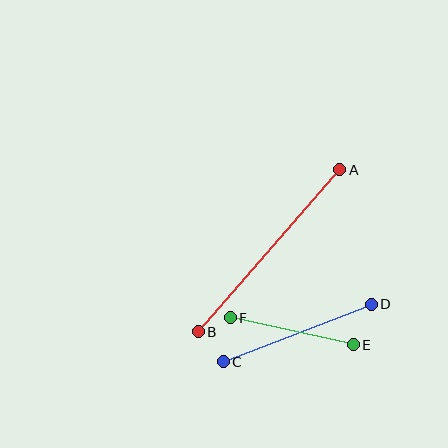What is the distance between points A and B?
The distance is approximately 215 pixels.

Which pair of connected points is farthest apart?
Points A and B are farthest apart.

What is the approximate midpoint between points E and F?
The midpoint is at approximately (292, 331) pixels.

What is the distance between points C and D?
The distance is approximately 159 pixels.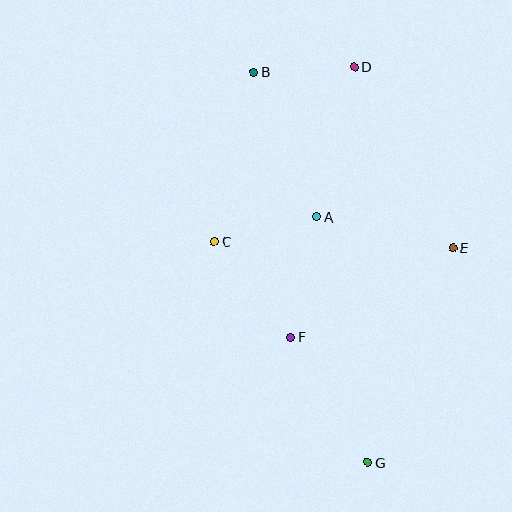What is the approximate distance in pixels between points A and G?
The distance between A and G is approximately 251 pixels.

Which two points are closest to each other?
Points B and D are closest to each other.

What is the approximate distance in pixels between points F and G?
The distance between F and G is approximately 147 pixels.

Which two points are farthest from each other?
Points B and G are farthest from each other.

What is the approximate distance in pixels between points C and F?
The distance between C and F is approximately 122 pixels.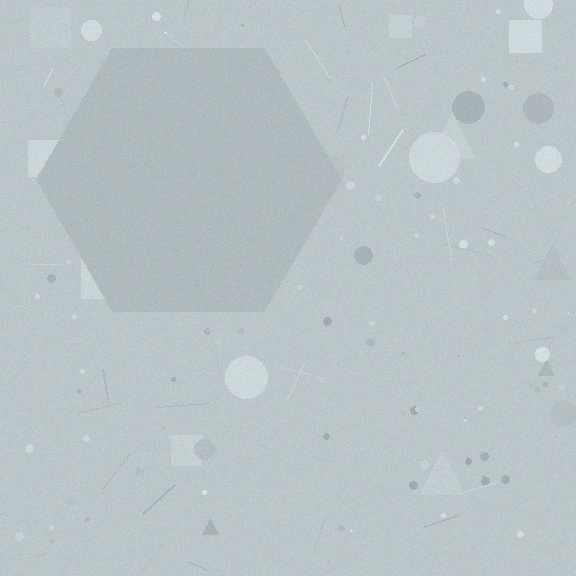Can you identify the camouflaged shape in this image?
The camouflaged shape is a hexagon.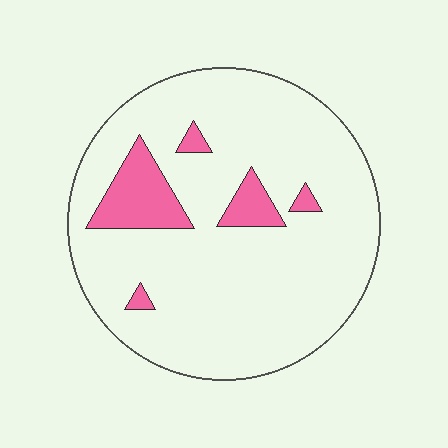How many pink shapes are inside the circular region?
5.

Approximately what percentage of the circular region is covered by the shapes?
Approximately 10%.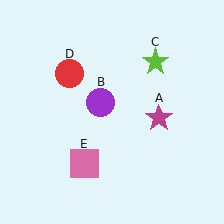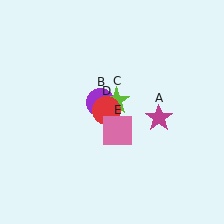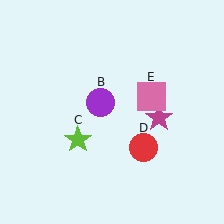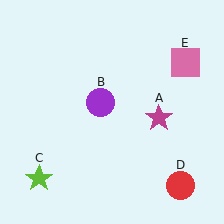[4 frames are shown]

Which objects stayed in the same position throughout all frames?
Magenta star (object A) and purple circle (object B) remained stationary.